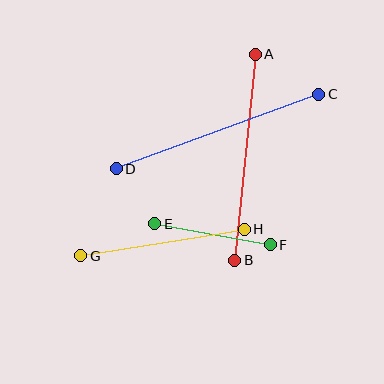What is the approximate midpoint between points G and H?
The midpoint is at approximately (162, 243) pixels.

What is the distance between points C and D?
The distance is approximately 216 pixels.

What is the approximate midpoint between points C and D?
The midpoint is at approximately (218, 131) pixels.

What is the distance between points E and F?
The distance is approximately 117 pixels.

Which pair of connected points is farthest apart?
Points C and D are farthest apart.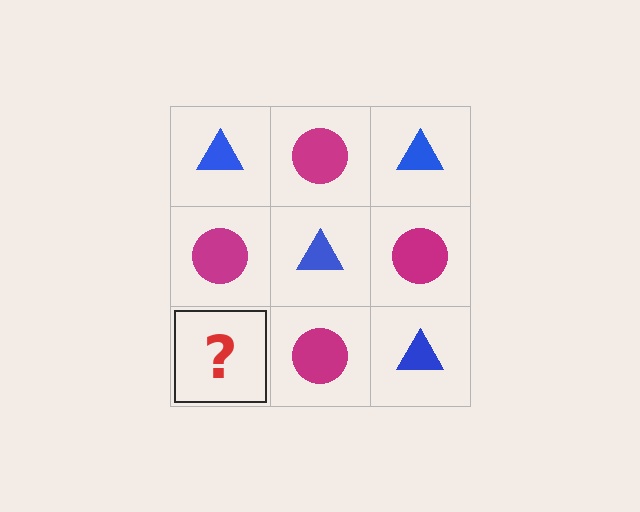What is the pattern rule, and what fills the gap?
The rule is that it alternates blue triangle and magenta circle in a checkerboard pattern. The gap should be filled with a blue triangle.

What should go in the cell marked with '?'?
The missing cell should contain a blue triangle.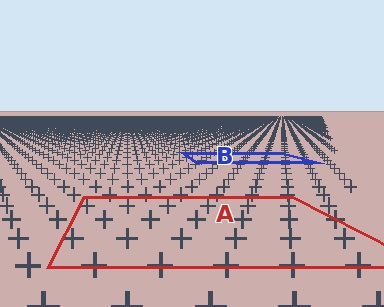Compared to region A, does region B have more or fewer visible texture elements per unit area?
Region B has more texture elements per unit area — they are packed more densely because it is farther away.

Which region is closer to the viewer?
Region A is closer. The texture elements there are larger and more spread out.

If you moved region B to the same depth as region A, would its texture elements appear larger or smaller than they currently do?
They would appear larger. At a closer depth, the same texture elements are projected at a bigger on-screen size.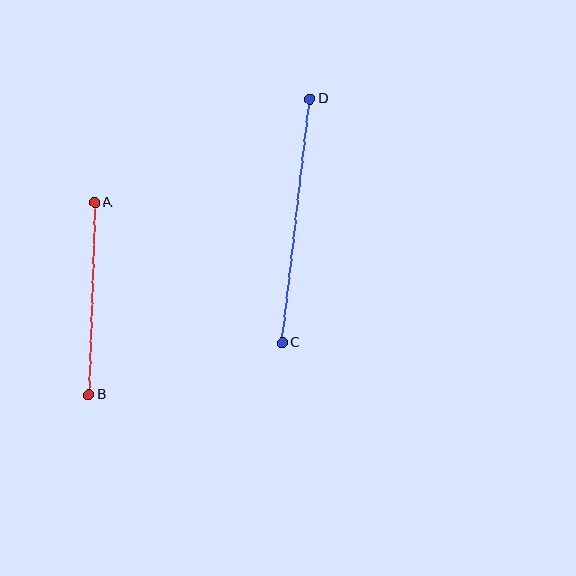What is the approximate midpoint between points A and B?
The midpoint is at approximately (92, 299) pixels.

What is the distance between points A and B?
The distance is approximately 192 pixels.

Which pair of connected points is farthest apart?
Points C and D are farthest apart.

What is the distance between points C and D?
The distance is approximately 245 pixels.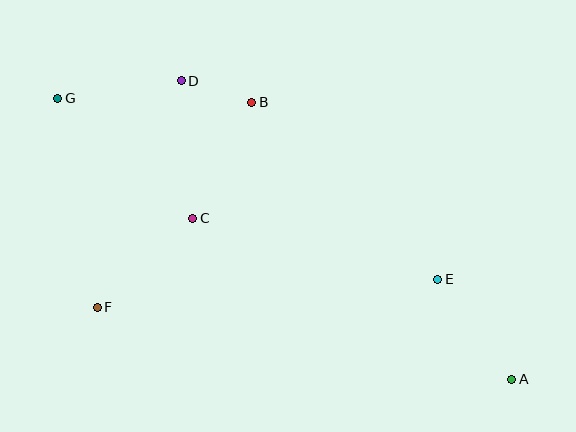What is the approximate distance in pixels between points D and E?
The distance between D and E is approximately 325 pixels.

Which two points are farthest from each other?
Points A and G are farthest from each other.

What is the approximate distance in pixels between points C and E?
The distance between C and E is approximately 253 pixels.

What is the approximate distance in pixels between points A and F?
The distance between A and F is approximately 421 pixels.